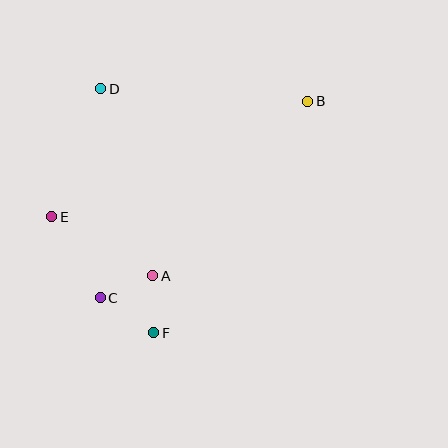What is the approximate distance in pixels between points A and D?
The distance between A and D is approximately 194 pixels.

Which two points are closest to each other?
Points A and F are closest to each other.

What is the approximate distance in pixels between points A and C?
The distance between A and C is approximately 57 pixels.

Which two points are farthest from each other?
Points B and C are farthest from each other.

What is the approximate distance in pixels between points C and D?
The distance between C and D is approximately 209 pixels.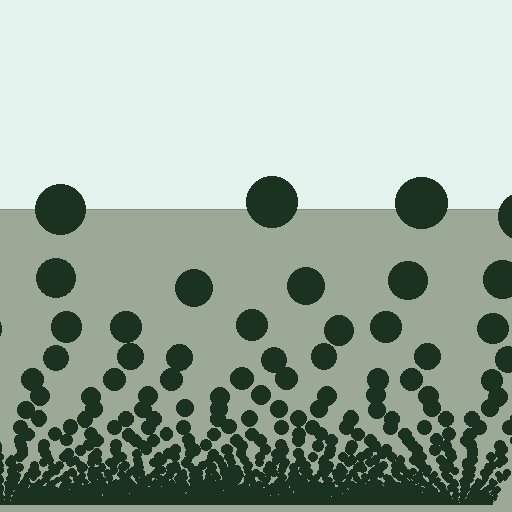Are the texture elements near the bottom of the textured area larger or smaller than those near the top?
Smaller. The gradient is inverted — elements near the bottom are smaller and denser.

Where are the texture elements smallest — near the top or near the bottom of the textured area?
Near the bottom.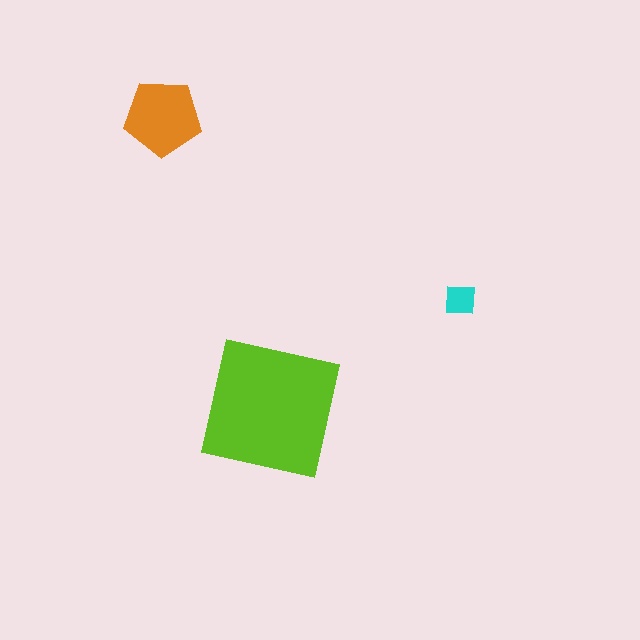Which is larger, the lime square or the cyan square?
The lime square.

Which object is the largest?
The lime square.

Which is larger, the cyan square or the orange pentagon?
The orange pentagon.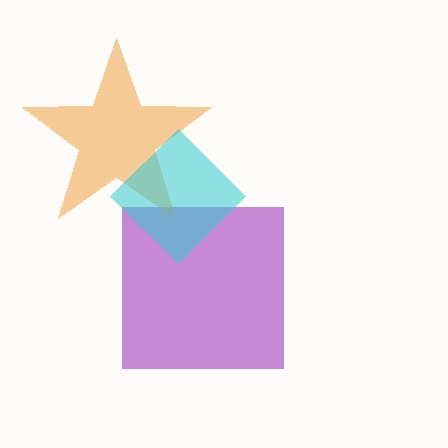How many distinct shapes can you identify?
There are 3 distinct shapes: a purple square, an orange star, a cyan diamond.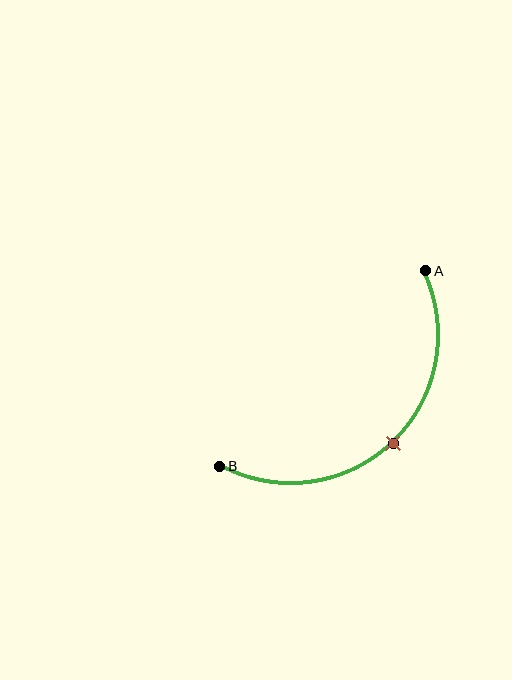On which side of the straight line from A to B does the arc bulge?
The arc bulges below and to the right of the straight line connecting A and B.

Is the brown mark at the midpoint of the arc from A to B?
Yes. The brown mark lies on the arc at equal arc-length from both A and B — it is the arc midpoint.